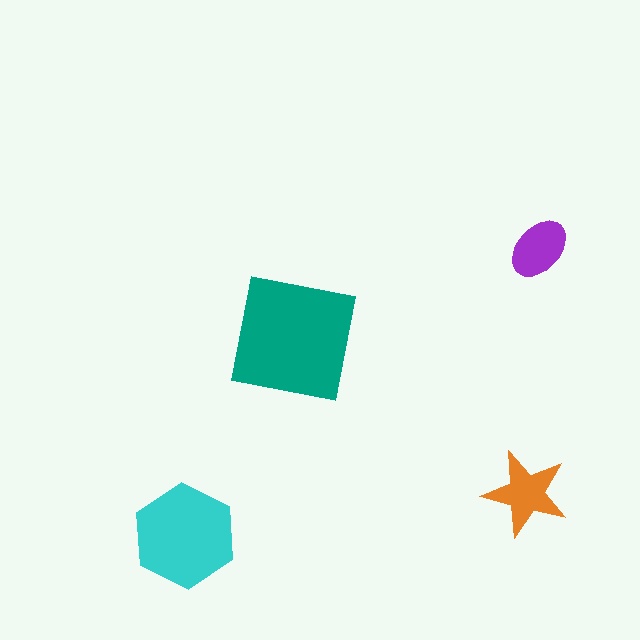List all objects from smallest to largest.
The purple ellipse, the orange star, the cyan hexagon, the teal square.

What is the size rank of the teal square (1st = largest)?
1st.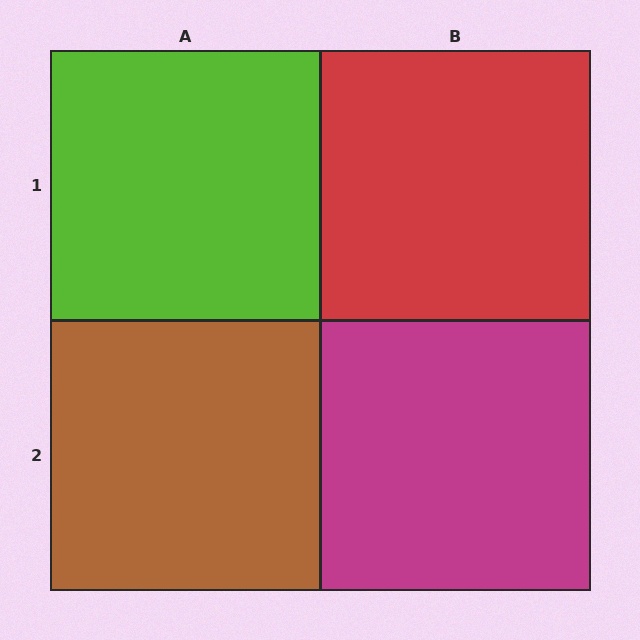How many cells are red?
1 cell is red.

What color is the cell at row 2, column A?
Brown.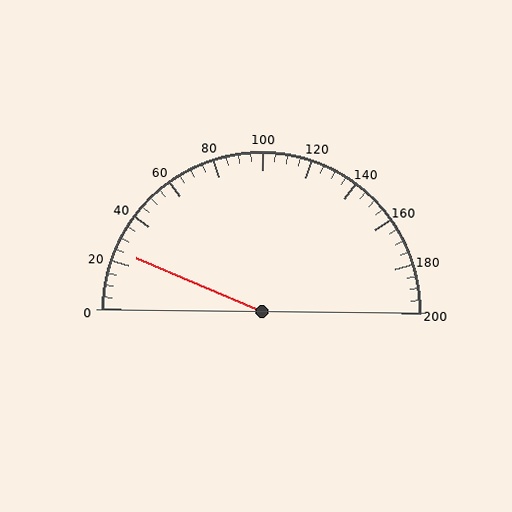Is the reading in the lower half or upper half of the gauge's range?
The reading is in the lower half of the range (0 to 200).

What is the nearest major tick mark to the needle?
The nearest major tick mark is 20.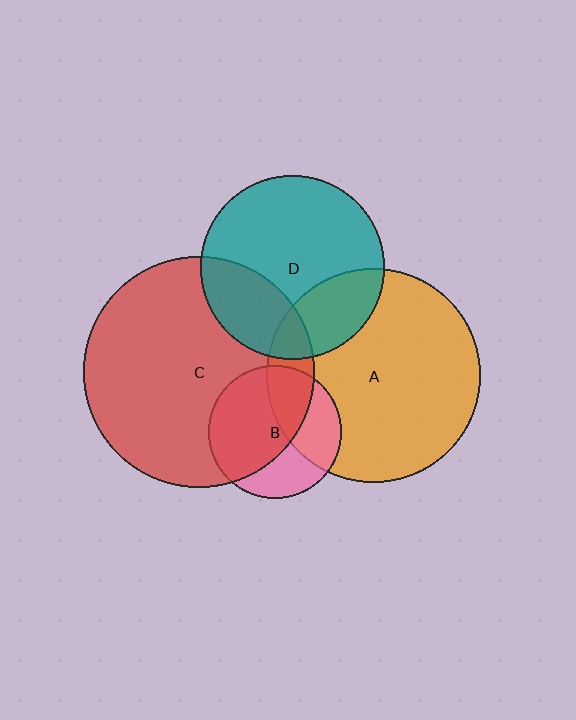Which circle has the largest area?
Circle C (red).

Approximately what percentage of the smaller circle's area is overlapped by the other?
Approximately 60%.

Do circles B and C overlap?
Yes.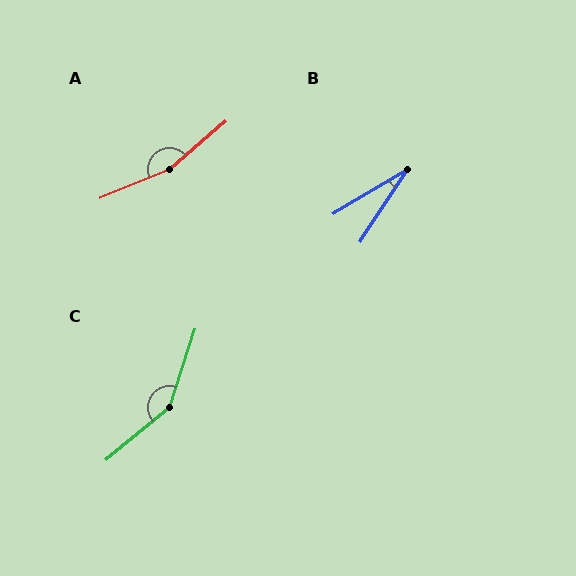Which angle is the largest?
A, at approximately 162 degrees.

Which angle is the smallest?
B, at approximately 26 degrees.